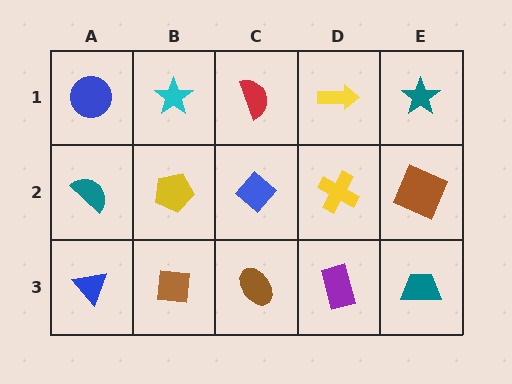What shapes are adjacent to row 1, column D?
A yellow cross (row 2, column D), a red semicircle (row 1, column C), a teal star (row 1, column E).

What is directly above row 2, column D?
A yellow arrow.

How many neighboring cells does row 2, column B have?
4.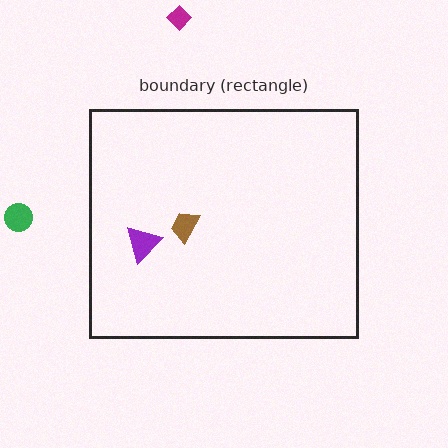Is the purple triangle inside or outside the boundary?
Inside.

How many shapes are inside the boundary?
2 inside, 2 outside.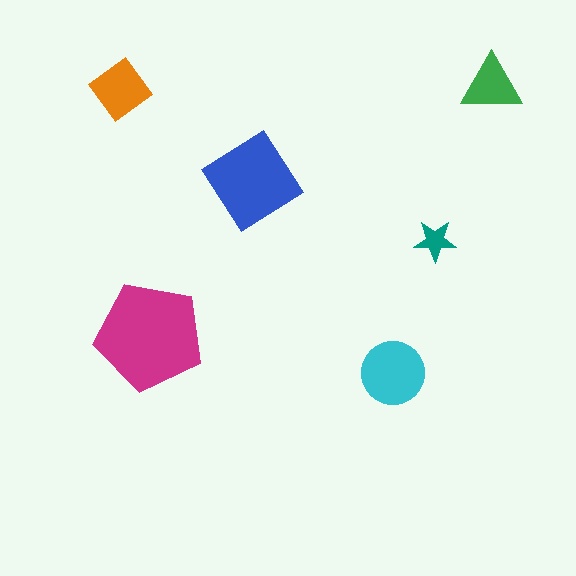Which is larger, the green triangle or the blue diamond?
The blue diamond.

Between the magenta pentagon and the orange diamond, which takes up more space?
The magenta pentagon.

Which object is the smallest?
The teal star.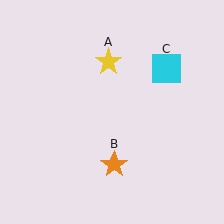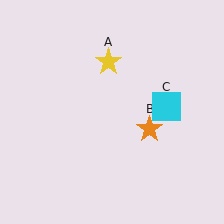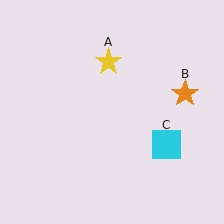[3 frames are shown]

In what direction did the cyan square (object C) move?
The cyan square (object C) moved down.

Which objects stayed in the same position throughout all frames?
Yellow star (object A) remained stationary.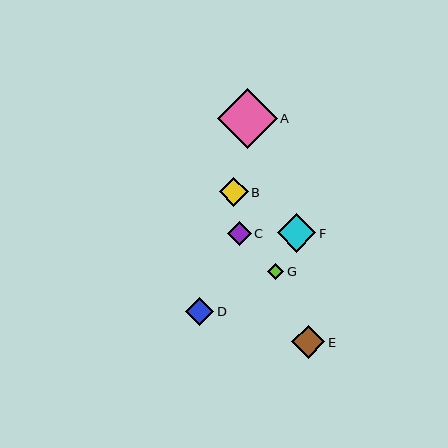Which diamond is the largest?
Diamond A is the largest with a size of approximately 60 pixels.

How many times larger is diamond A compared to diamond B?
Diamond A is approximately 2.1 times the size of diamond B.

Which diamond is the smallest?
Diamond G is the smallest with a size of approximately 16 pixels.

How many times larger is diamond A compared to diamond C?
Diamond A is approximately 2.5 times the size of diamond C.